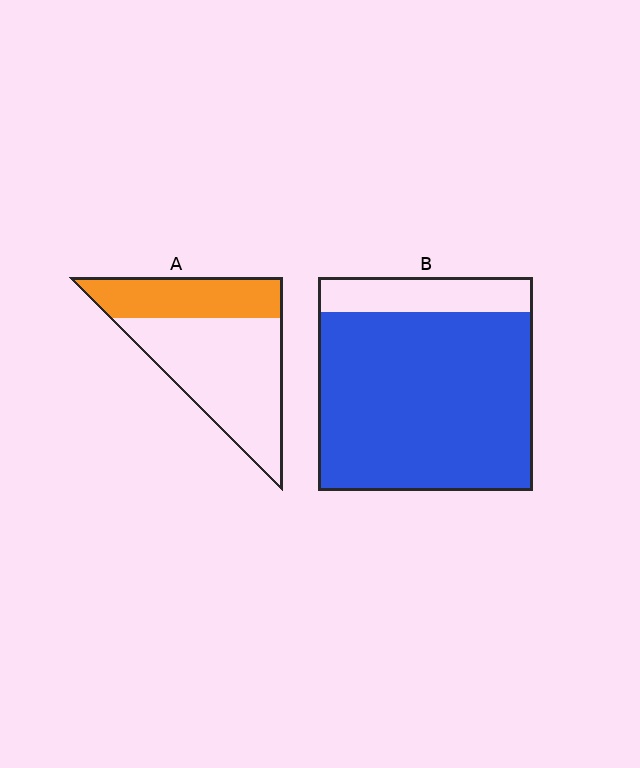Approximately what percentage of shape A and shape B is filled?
A is approximately 35% and B is approximately 85%.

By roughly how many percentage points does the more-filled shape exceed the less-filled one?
By roughly 50 percentage points (B over A).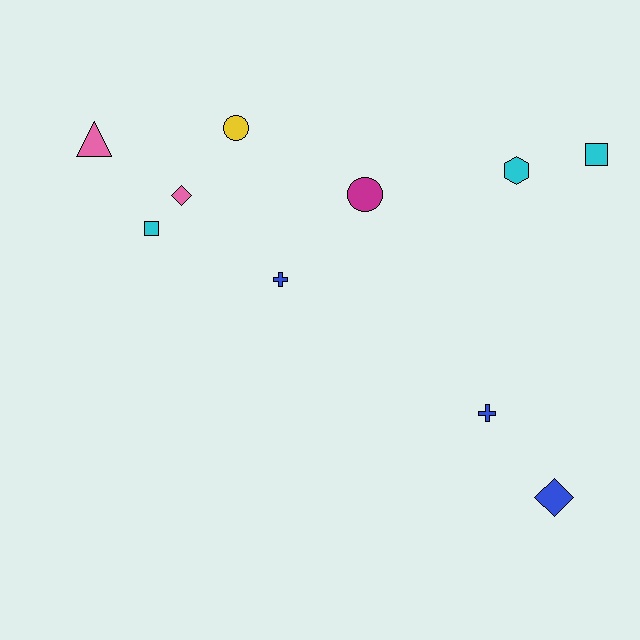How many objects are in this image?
There are 10 objects.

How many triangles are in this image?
There is 1 triangle.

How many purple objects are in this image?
There are no purple objects.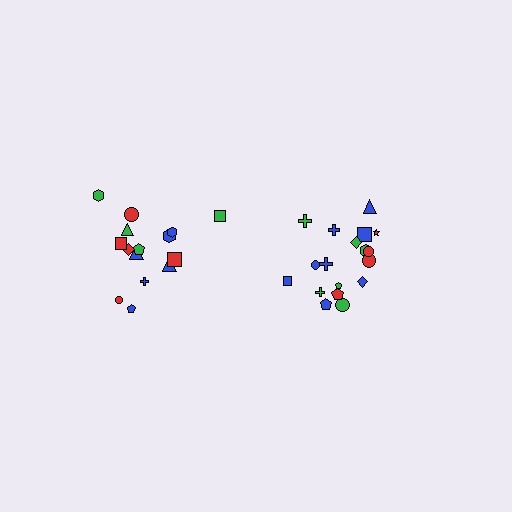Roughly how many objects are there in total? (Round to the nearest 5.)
Roughly 35 objects in total.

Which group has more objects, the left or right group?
The right group.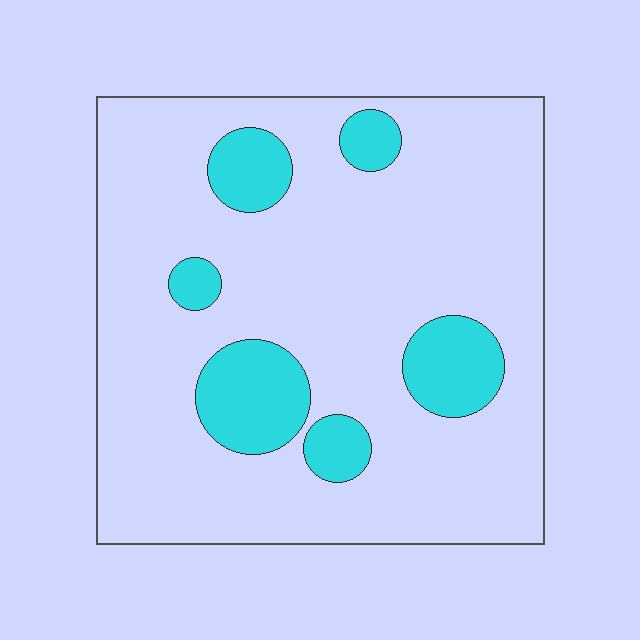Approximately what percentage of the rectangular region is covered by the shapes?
Approximately 15%.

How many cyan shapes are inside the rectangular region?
6.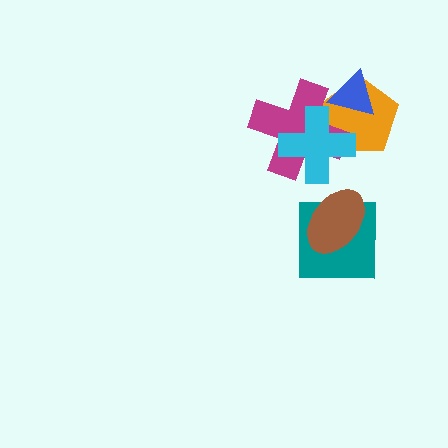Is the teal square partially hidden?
Yes, it is partially covered by another shape.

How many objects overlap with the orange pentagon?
3 objects overlap with the orange pentagon.